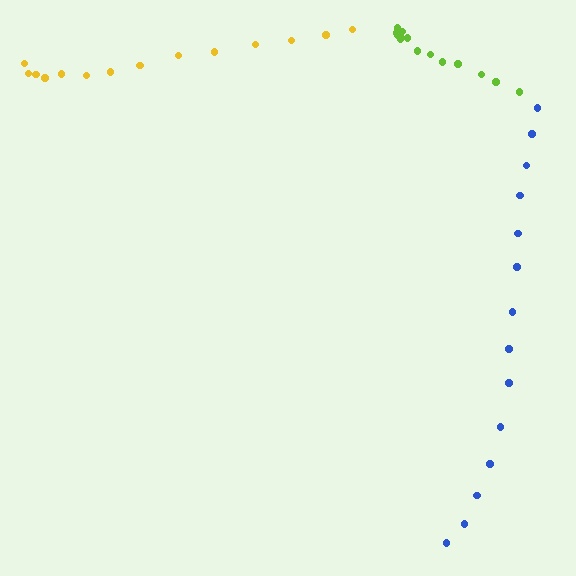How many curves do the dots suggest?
There are 3 distinct paths.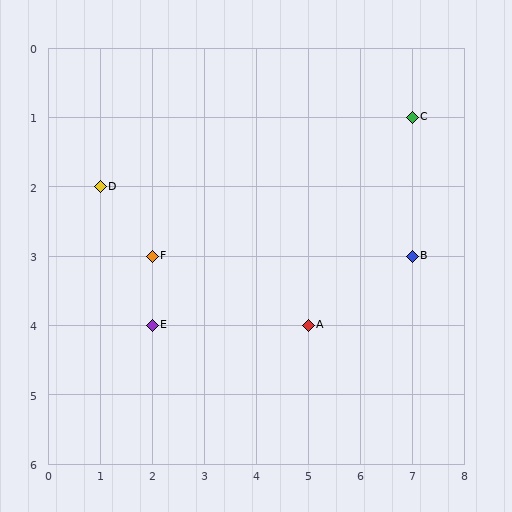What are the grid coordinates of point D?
Point D is at grid coordinates (1, 2).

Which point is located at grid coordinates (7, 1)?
Point C is at (7, 1).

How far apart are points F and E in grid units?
Points F and E are 1 row apart.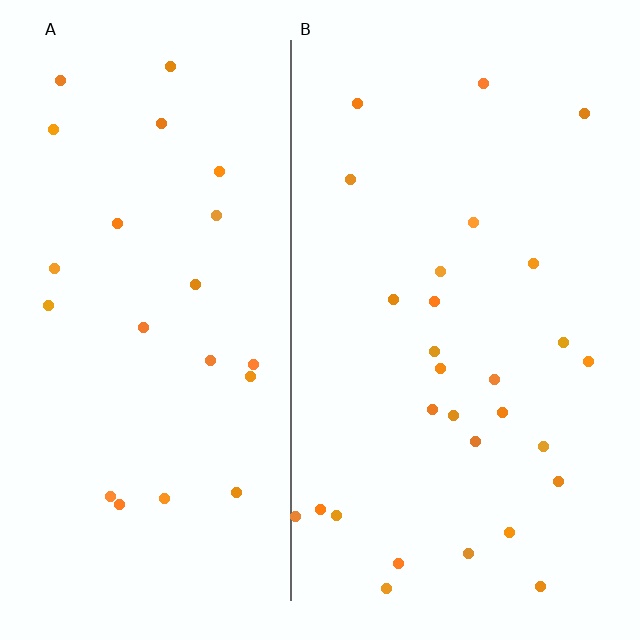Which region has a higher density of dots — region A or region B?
B (the right).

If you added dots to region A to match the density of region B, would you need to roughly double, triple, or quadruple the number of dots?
Approximately double.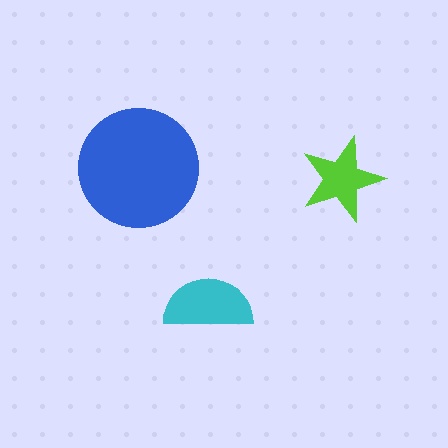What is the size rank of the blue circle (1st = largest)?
1st.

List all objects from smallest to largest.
The lime star, the cyan semicircle, the blue circle.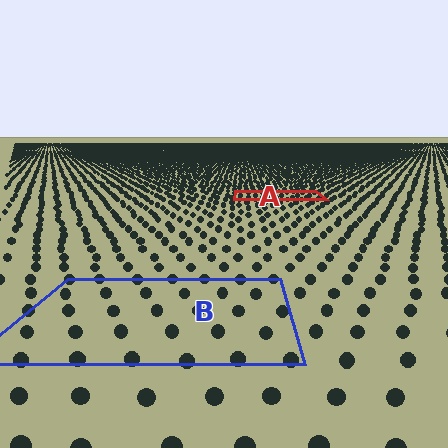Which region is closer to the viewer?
Region B is closer. The texture elements there are larger and more spread out.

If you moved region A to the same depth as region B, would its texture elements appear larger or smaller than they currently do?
They would appear larger. At a closer depth, the same texture elements are projected at a bigger on-screen size.